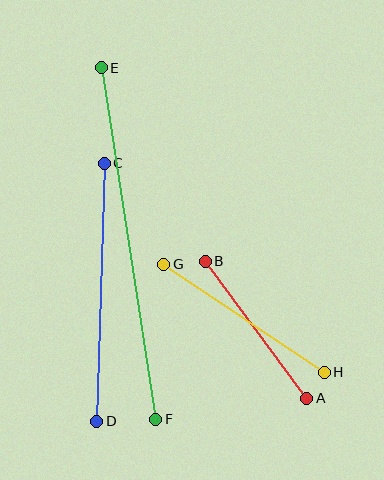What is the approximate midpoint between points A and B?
The midpoint is at approximately (256, 330) pixels.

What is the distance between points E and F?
The distance is approximately 356 pixels.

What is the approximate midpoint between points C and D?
The midpoint is at approximately (100, 292) pixels.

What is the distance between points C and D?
The distance is approximately 258 pixels.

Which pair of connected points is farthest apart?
Points E and F are farthest apart.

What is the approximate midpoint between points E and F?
The midpoint is at approximately (129, 244) pixels.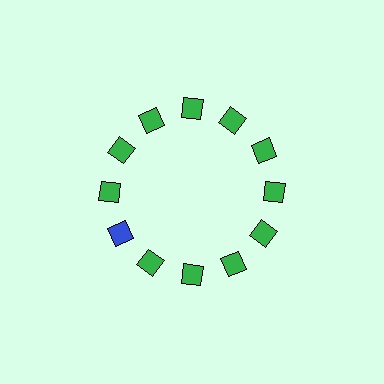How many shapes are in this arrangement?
There are 12 shapes arranged in a ring pattern.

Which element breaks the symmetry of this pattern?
The blue diamond at roughly the 8 o'clock position breaks the symmetry. All other shapes are green diamonds.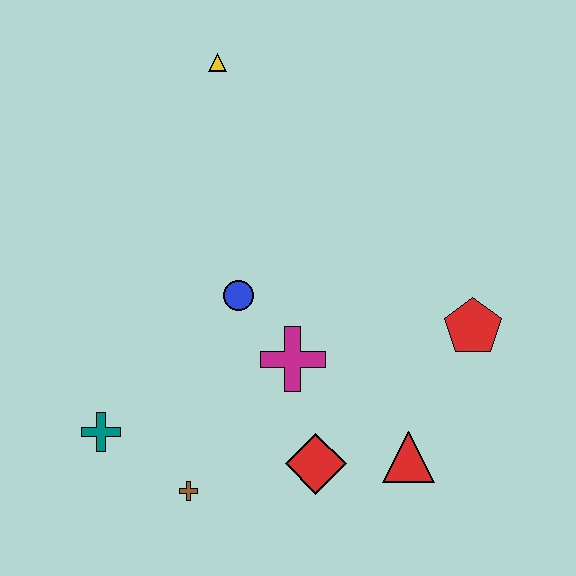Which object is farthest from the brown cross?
The yellow triangle is farthest from the brown cross.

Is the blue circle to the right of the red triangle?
No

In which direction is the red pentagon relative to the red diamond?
The red pentagon is to the right of the red diamond.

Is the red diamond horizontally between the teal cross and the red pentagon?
Yes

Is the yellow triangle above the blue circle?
Yes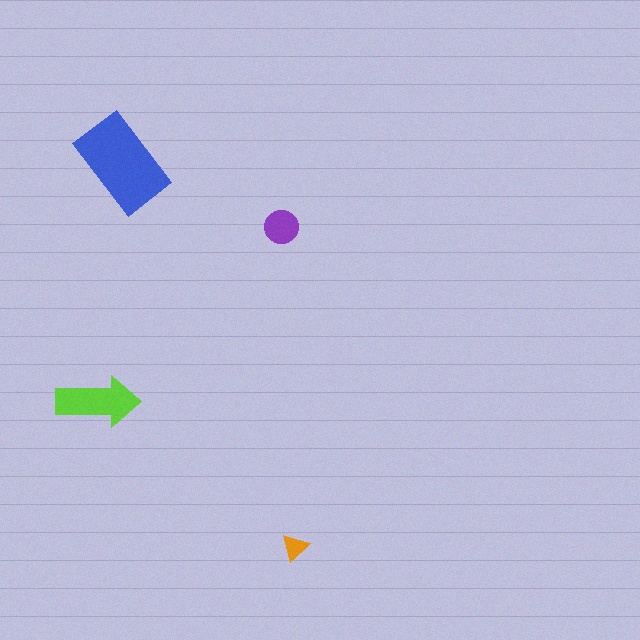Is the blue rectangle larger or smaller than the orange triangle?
Larger.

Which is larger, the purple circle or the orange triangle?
The purple circle.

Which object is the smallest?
The orange triangle.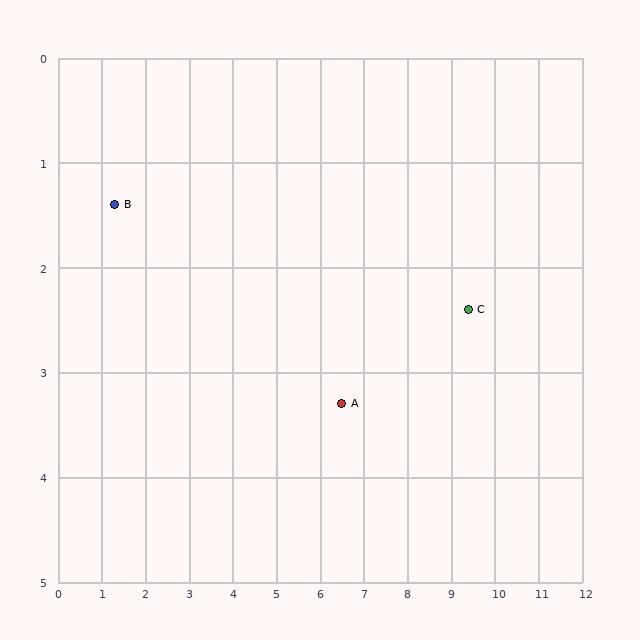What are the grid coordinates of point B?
Point B is at approximately (1.3, 1.4).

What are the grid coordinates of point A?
Point A is at approximately (6.5, 3.3).